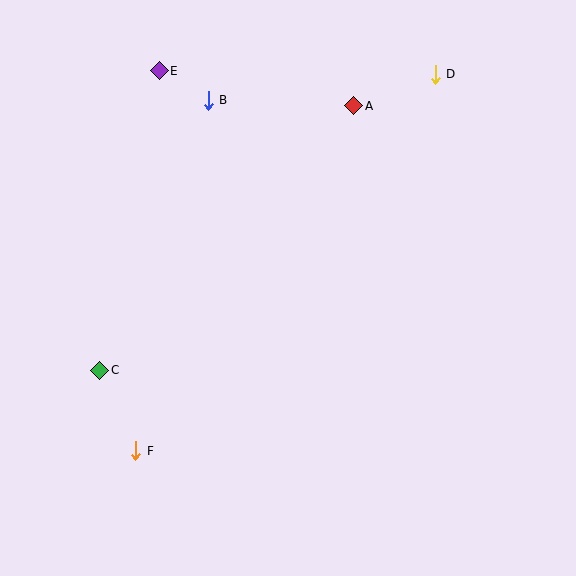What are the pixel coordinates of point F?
Point F is at (136, 451).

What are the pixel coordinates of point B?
Point B is at (208, 100).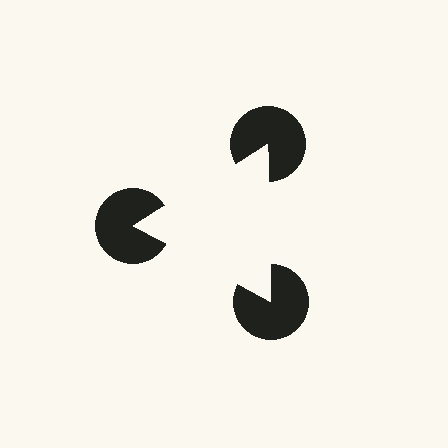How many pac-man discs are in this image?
There are 3 — one at each vertex of the illusory triangle.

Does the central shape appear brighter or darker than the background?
It typically appears slightly brighter than the background, even though no actual brightness change is drawn.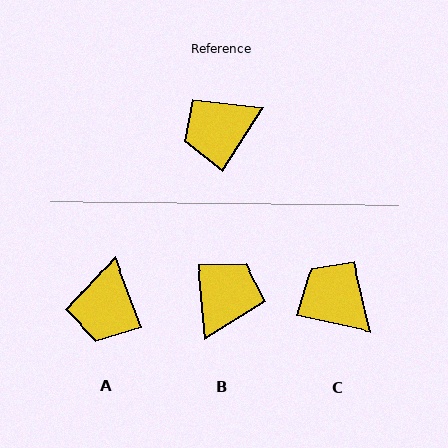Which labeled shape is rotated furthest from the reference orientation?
B, about 142 degrees away.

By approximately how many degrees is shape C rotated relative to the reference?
Approximately 69 degrees clockwise.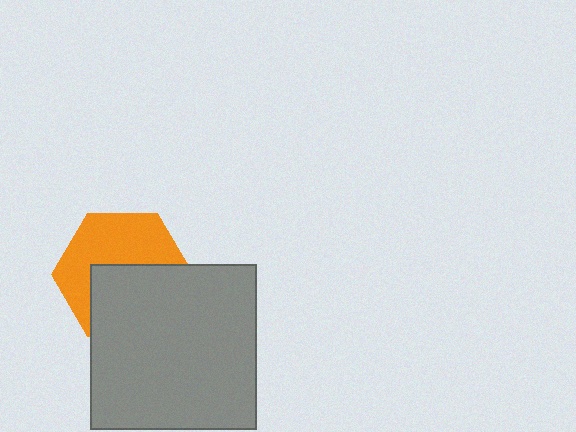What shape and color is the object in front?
The object in front is a gray square.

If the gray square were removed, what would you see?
You would see the complete orange hexagon.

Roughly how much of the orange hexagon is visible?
About half of it is visible (roughly 51%).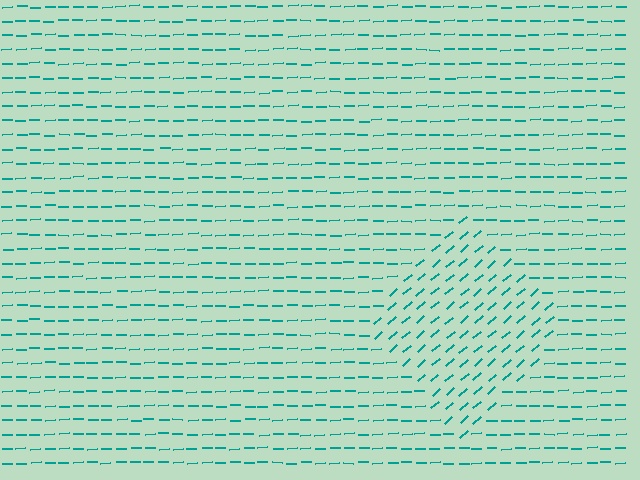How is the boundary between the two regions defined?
The boundary is defined purely by a change in line orientation (approximately 39 degrees difference). All lines are the same color and thickness.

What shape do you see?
I see a diamond.